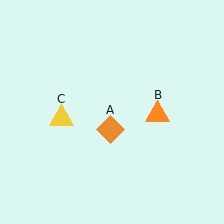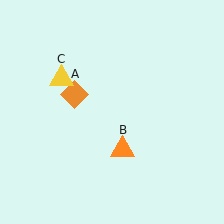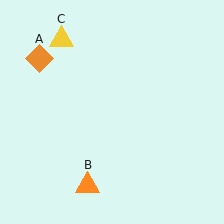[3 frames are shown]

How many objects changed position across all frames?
3 objects changed position: orange diamond (object A), orange triangle (object B), yellow triangle (object C).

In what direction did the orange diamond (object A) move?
The orange diamond (object A) moved up and to the left.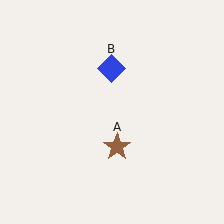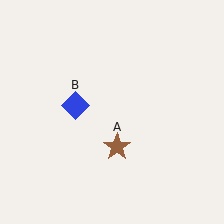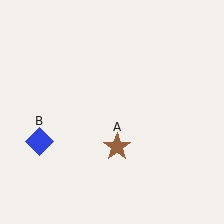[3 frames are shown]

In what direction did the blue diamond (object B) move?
The blue diamond (object B) moved down and to the left.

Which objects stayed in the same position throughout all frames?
Brown star (object A) remained stationary.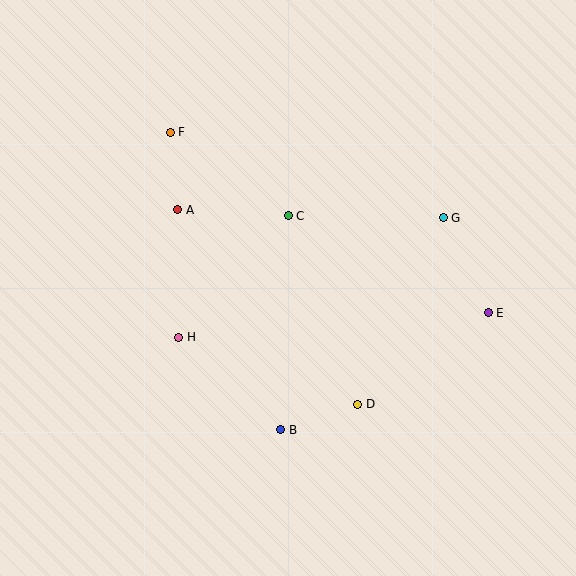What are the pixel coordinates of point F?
Point F is at (170, 132).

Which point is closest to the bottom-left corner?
Point H is closest to the bottom-left corner.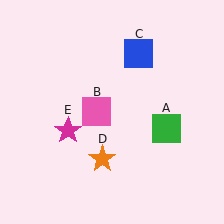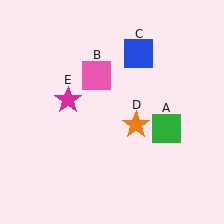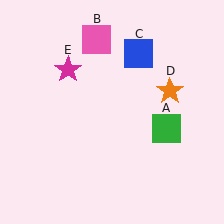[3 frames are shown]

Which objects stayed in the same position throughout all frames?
Green square (object A) and blue square (object C) remained stationary.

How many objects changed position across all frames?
3 objects changed position: pink square (object B), orange star (object D), magenta star (object E).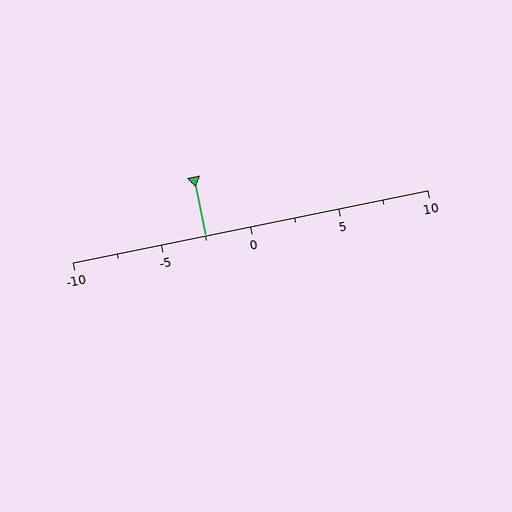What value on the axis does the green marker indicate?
The marker indicates approximately -2.5.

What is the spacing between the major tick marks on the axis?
The major ticks are spaced 5 apart.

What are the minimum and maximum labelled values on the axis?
The axis runs from -10 to 10.